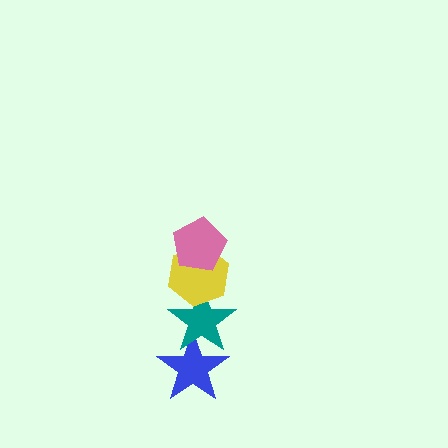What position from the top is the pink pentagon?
The pink pentagon is 1st from the top.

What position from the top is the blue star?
The blue star is 4th from the top.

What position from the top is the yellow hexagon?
The yellow hexagon is 2nd from the top.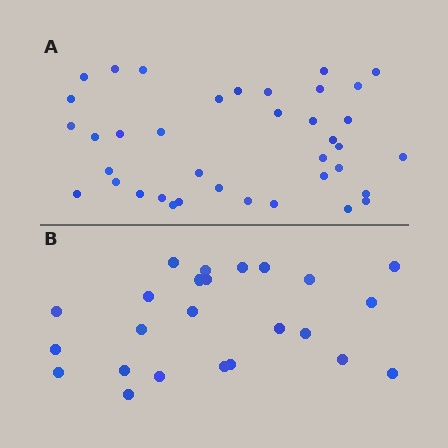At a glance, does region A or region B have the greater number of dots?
Region A (the top region) has more dots.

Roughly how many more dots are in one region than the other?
Region A has approximately 15 more dots than region B.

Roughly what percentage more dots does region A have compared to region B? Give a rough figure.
About 60% more.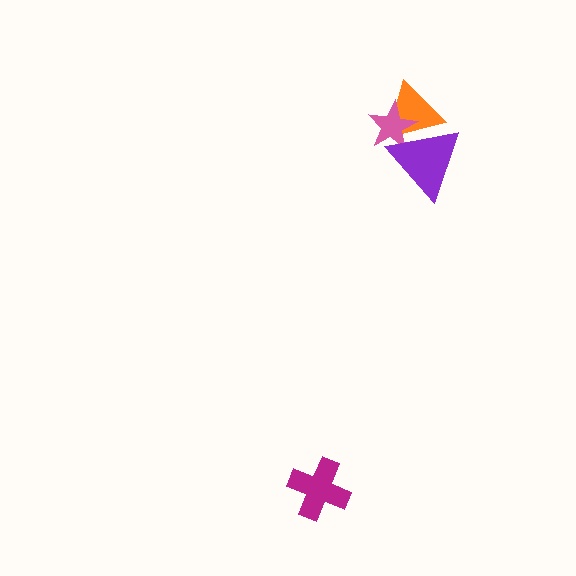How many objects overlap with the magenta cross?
0 objects overlap with the magenta cross.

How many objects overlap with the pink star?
2 objects overlap with the pink star.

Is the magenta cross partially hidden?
No, no other shape covers it.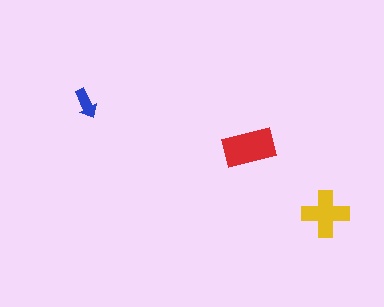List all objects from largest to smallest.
The red rectangle, the yellow cross, the blue arrow.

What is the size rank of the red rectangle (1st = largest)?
1st.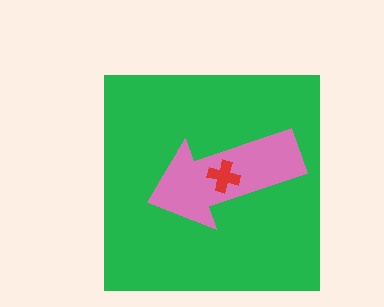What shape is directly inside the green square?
The pink arrow.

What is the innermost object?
The red cross.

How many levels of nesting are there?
3.